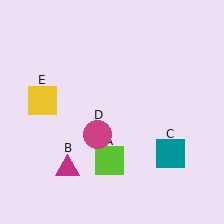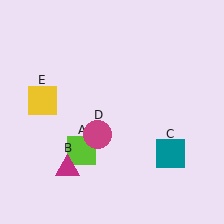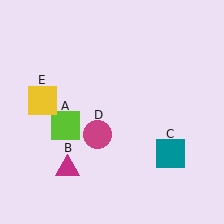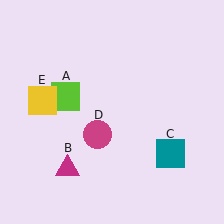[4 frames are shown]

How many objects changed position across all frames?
1 object changed position: lime square (object A).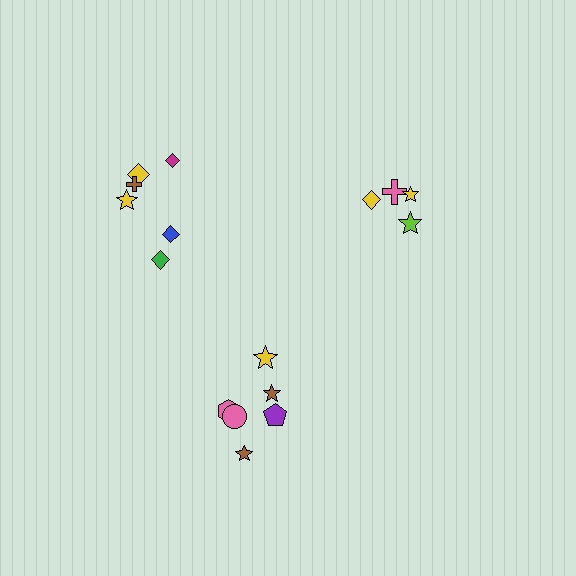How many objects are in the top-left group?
There are 6 objects.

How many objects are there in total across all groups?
There are 16 objects.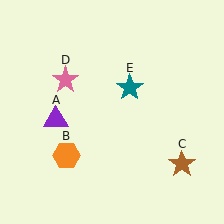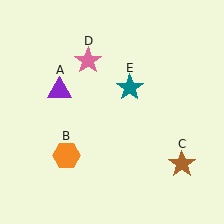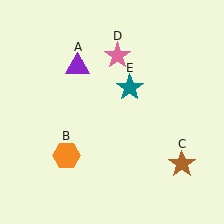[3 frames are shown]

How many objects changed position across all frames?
2 objects changed position: purple triangle (object A), pink star (object D).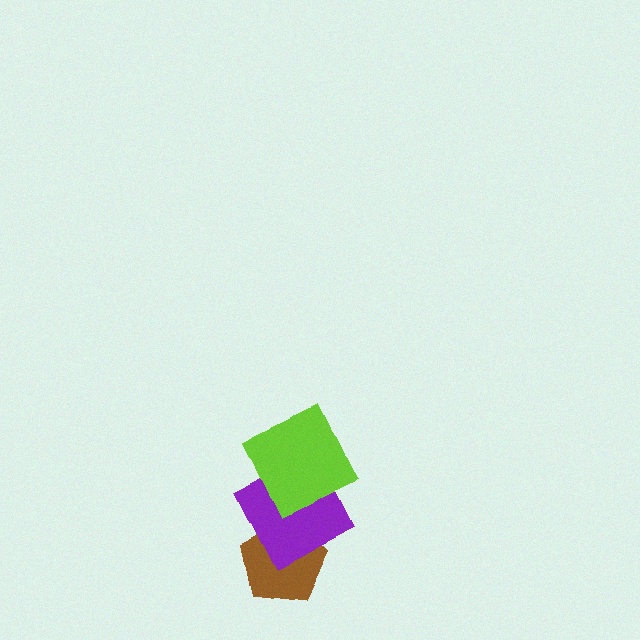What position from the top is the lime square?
The lime square is 1st from the top.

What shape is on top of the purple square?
The lime square is on top of the purple square.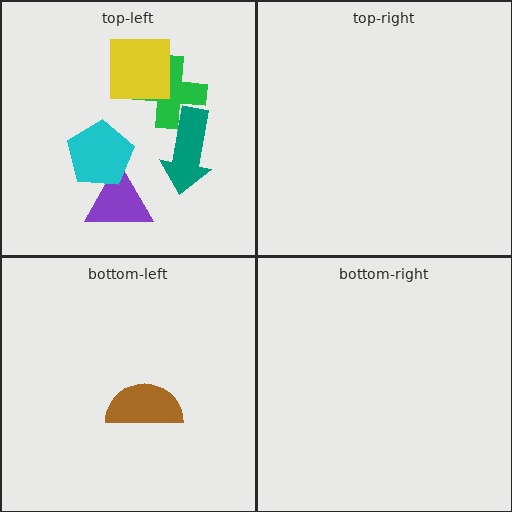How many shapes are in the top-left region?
5.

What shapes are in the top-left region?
The purple triangle, the green cross, the yellow square, the cyan pentagon, the teal arrow.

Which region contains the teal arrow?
The top-left region.